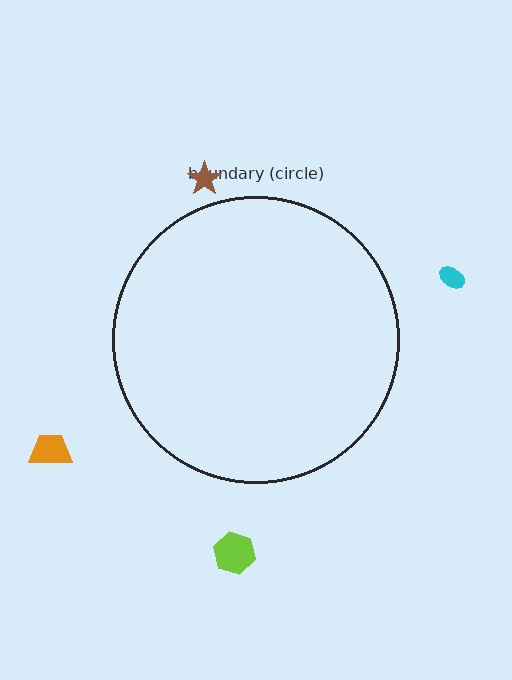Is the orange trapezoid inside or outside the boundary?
Outside.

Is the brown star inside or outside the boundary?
Outside.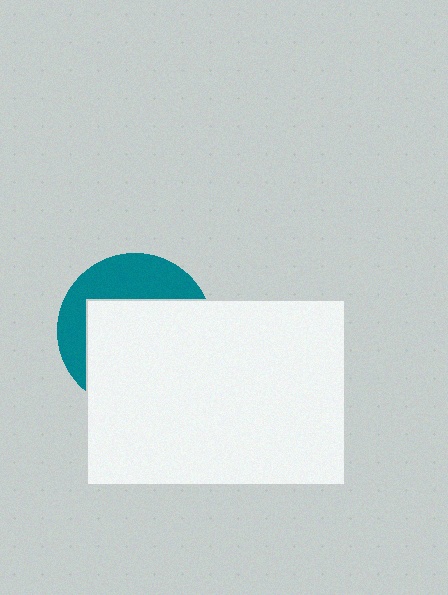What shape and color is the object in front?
The object in front is a white rectangle.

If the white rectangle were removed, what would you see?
You would see the complete teal circle.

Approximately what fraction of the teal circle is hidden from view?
Roughly 64% of the teal circle is hidden behind the white rectangle.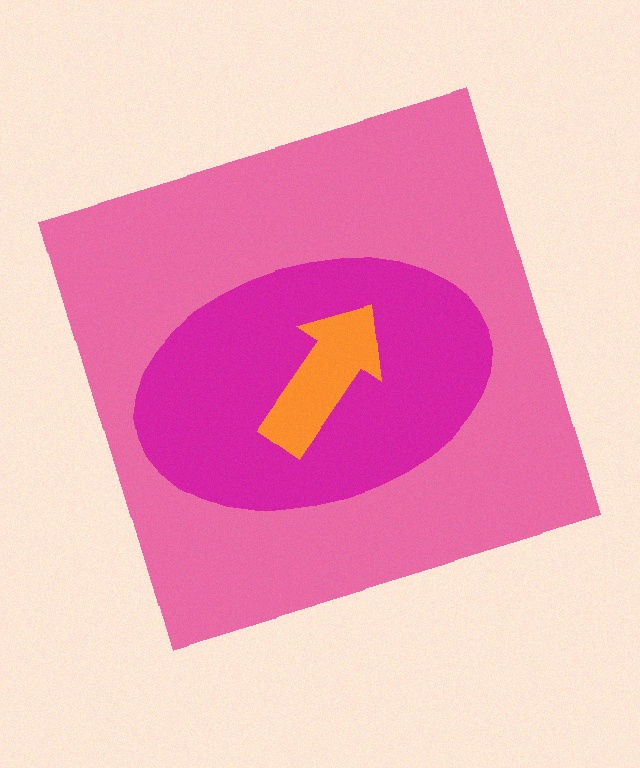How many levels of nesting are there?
3.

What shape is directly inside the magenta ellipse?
The orange arrow.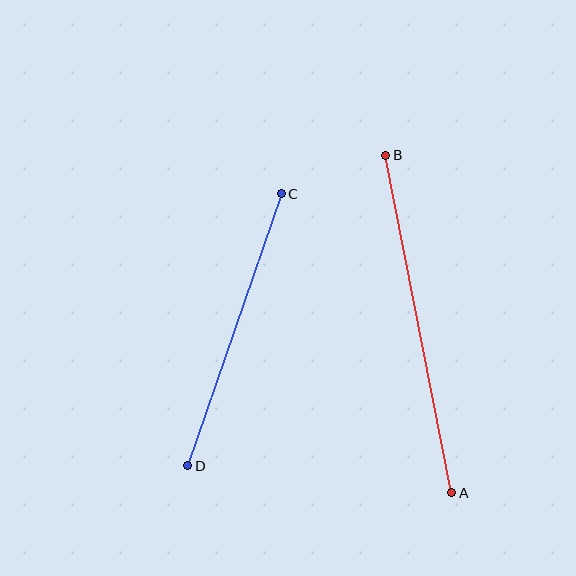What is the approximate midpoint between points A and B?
The midpoint is at approximately (419, 324) pixels.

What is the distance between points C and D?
The distance is approximately 288 pixels.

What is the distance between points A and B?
The distance is approximately 344 pixels.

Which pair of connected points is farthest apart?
Points A and B are farthest apart.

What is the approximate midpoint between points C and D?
The midpoint is at approximately (234, 330) pixels.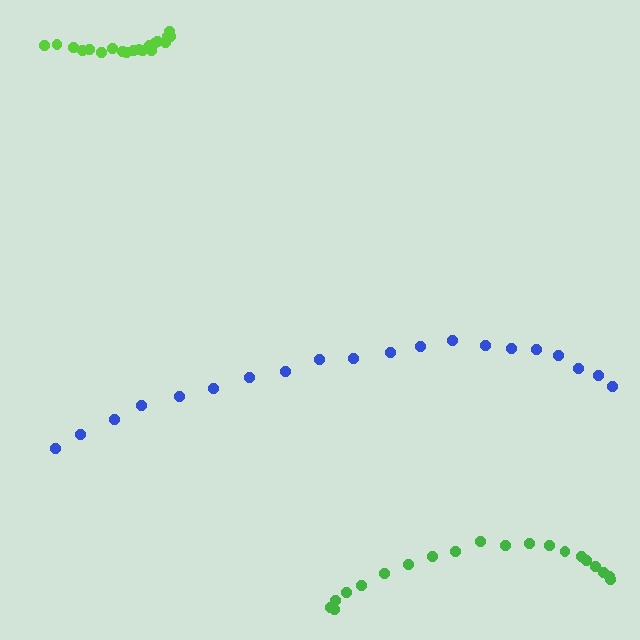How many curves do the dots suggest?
There are 3 distinct paths.